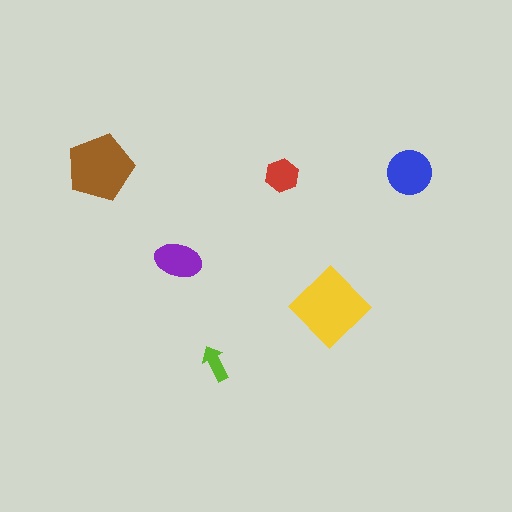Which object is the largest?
The yellow diamond.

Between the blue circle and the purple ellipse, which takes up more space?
The blue circle.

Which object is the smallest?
The lime arrow.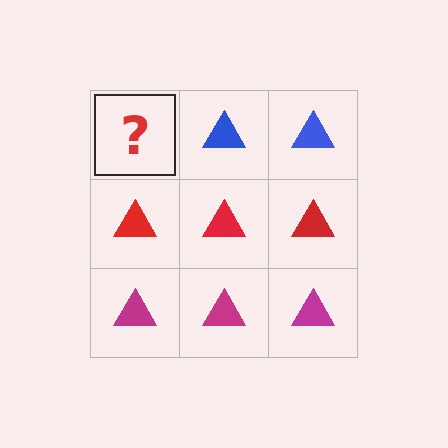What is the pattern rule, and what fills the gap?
The rule is that each row has a consistent color. The gap should be filled with a blue triangle.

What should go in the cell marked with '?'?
The missing cell should contain a blue triangle.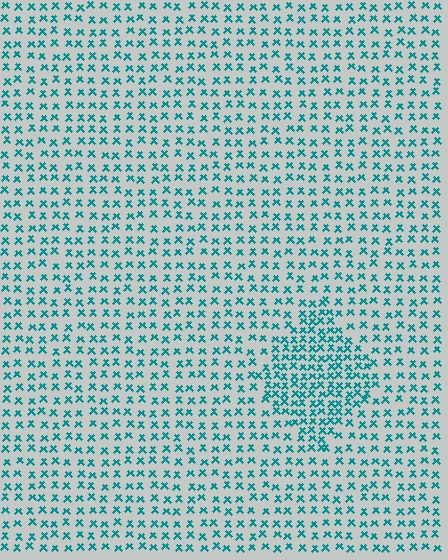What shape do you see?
I see a diamond.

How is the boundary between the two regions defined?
The boundary is defined by a change in element density (approximately 1.8x ratio). All elements are the same color, size, and shape.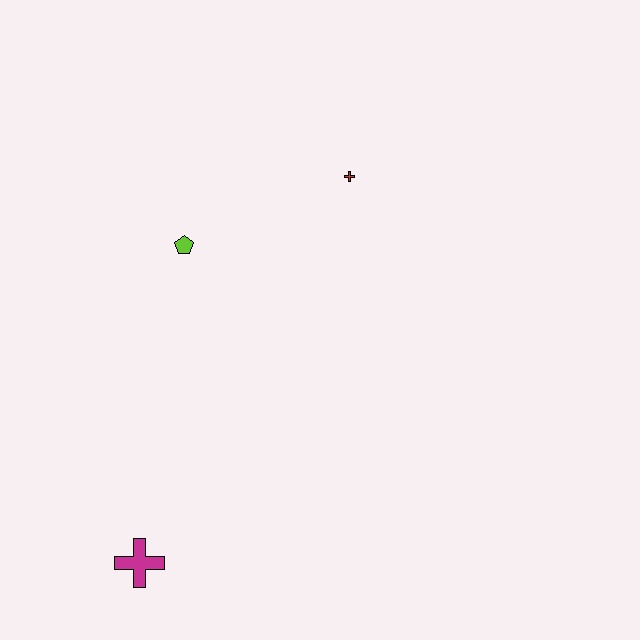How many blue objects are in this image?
There are no blue objects.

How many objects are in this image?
There are 3 objects.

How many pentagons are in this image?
There is 1 pentagon.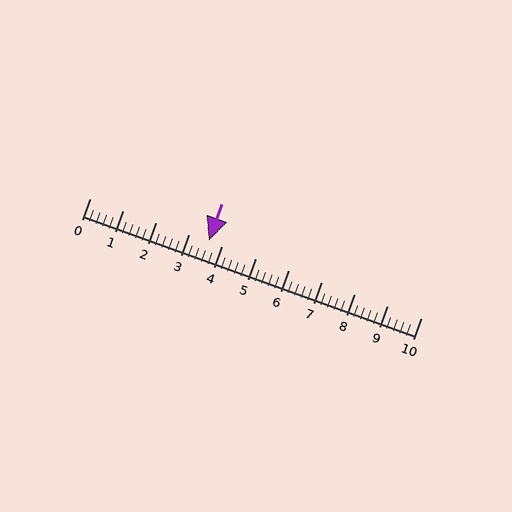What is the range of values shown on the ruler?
The ruler shows values from 0 to 10.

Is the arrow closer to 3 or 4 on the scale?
The arrow is closer to 4.